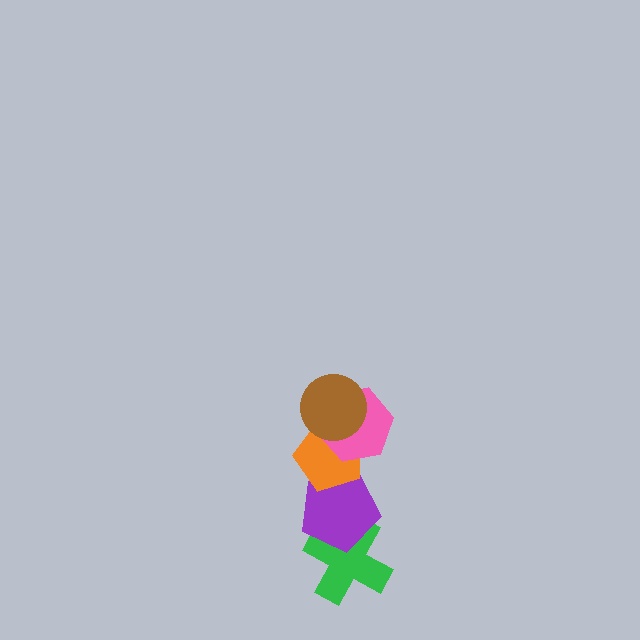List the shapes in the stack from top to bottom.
From top to bottom: the brown circle, the pink hexagon, the orange pentagon, the purple pentagon, the green cross.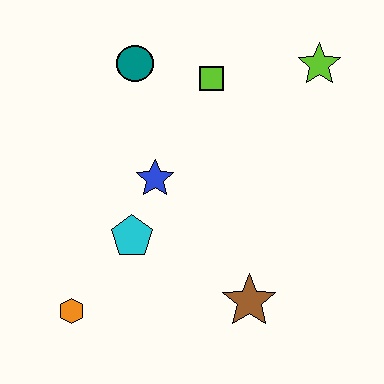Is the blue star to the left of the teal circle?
No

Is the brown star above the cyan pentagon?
No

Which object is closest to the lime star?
The lime square is closest to the lime star.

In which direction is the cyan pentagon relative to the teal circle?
The cyan pentagon is below the teal circle.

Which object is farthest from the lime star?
The orange hexagon is farthest from the lime star.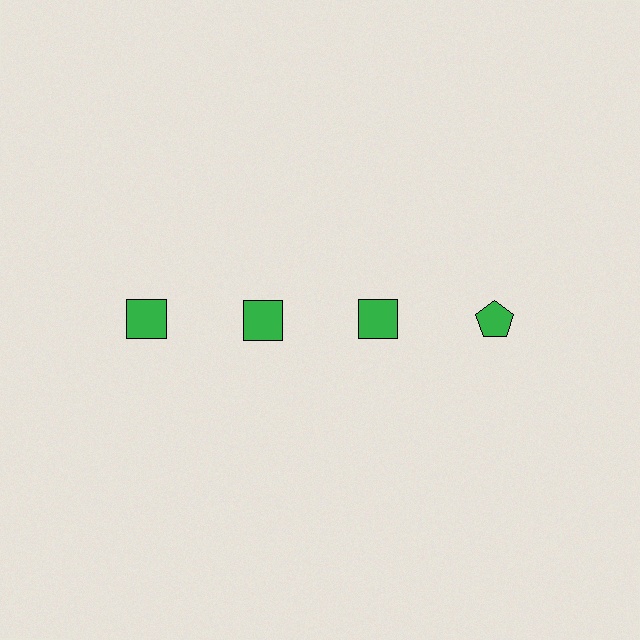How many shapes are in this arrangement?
There are 4 shapes arranged in a grid pattern.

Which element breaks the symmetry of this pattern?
The green pentagon in the top row, second from right column breaks the symmetry. All other shapes are green squares.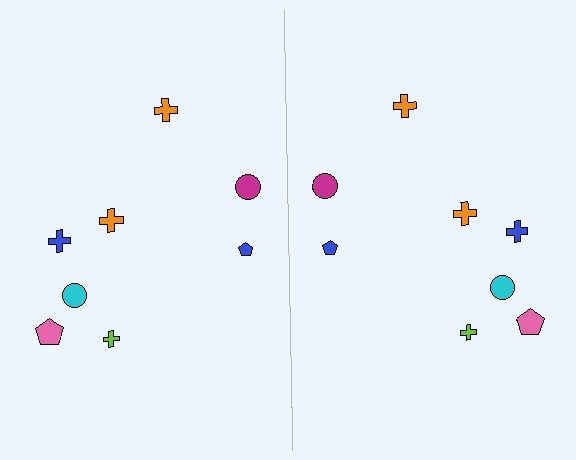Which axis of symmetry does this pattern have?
The pattern has a vertical axis of symmetry running through the center of the image.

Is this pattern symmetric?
Yes, this pattern has bilateral (reflection) symmetry.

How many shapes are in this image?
There are 16 shapes in this image.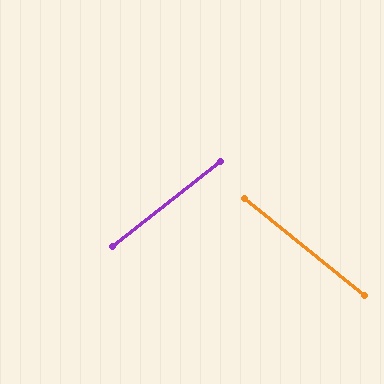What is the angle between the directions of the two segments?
Approximately 77 degrees.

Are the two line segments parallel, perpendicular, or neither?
Neither parallel nor perpendicular — they differ by about 77°.